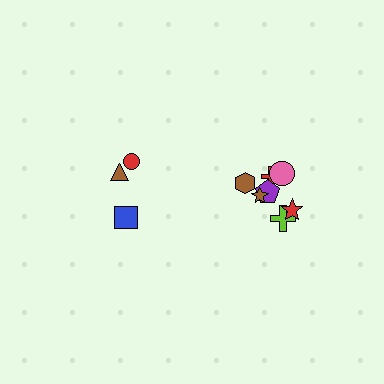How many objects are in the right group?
There are 7 objects.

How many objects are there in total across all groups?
There are 10 objects.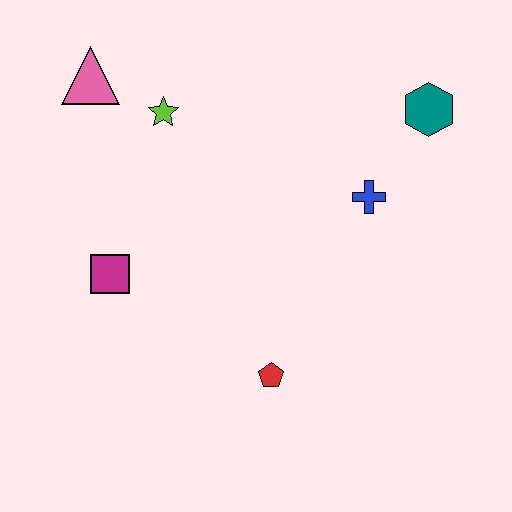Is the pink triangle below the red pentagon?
No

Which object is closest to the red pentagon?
The magenta square is closest to the red pentagon.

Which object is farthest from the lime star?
The red pentagon is farthest from the lime star.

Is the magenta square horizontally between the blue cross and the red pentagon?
No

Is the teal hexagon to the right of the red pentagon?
Yes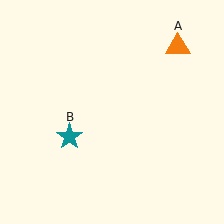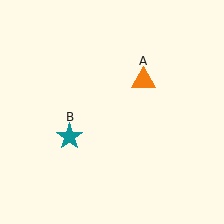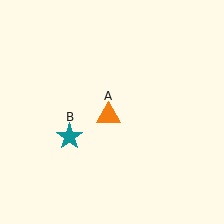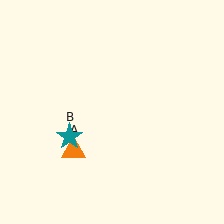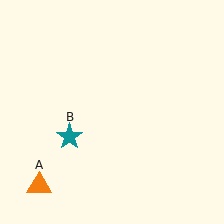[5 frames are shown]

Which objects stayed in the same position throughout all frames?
Teal star (object B) remained stationary.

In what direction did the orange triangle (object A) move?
The orange triangle (object A) moved down and to the left.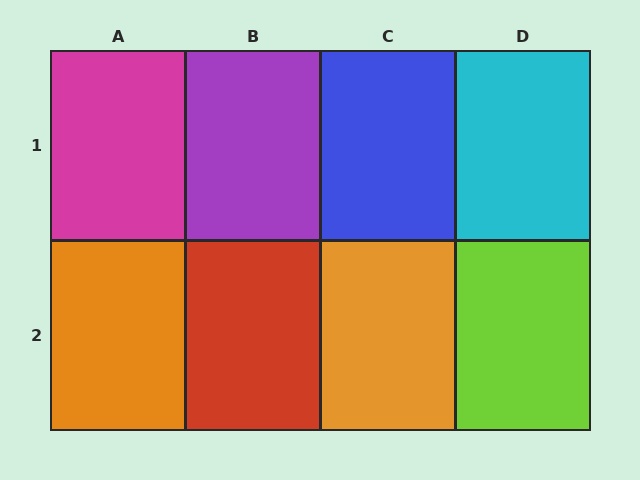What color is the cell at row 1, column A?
Magenta.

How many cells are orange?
2 cells are orange.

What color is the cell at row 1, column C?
Blue.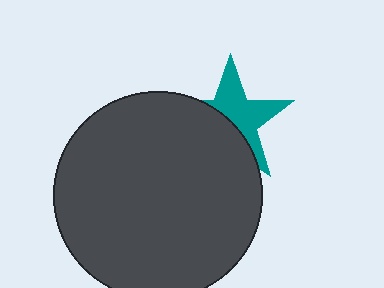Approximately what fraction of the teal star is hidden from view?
Roughly 48% of the teal star is hidden behind the dark gray circle.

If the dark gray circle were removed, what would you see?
You would see the complete teal star.